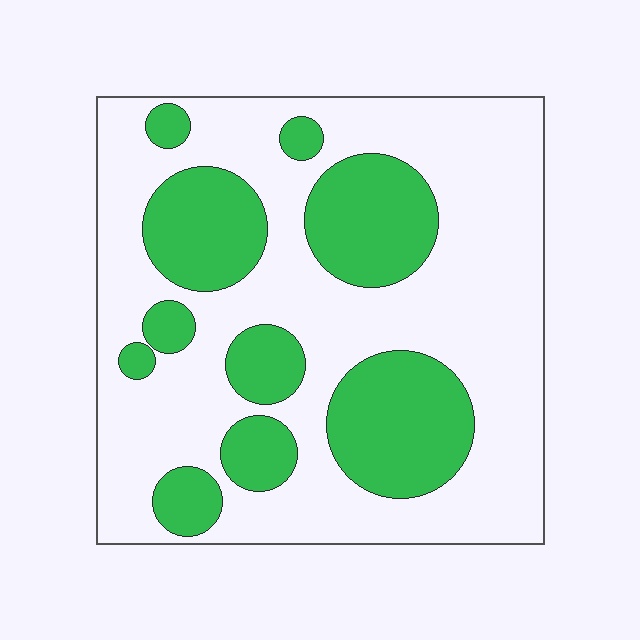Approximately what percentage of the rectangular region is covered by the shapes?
Approximately 30%.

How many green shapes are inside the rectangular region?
10.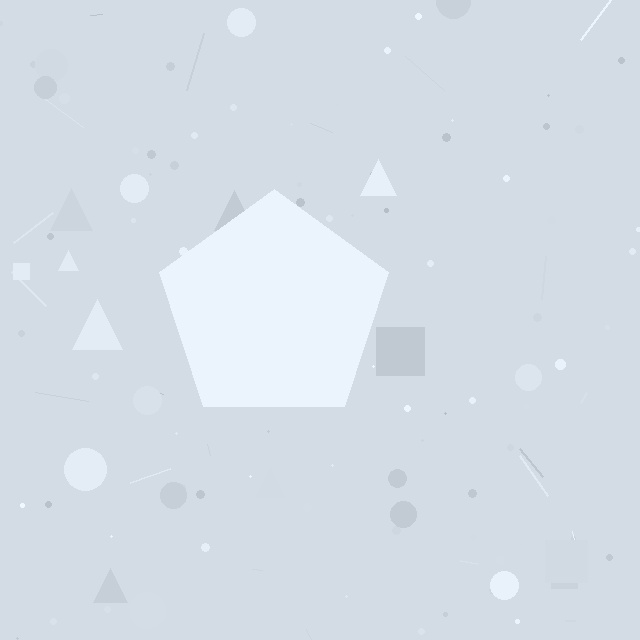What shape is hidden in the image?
A pentagon is hidden in the image.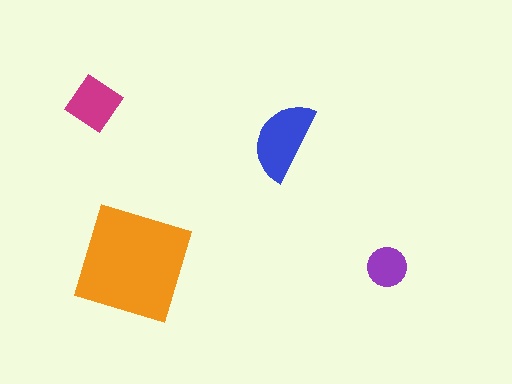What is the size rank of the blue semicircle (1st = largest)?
2nd.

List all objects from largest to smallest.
The orange square, the blue semicircle, the magenta diamond, the purple circle.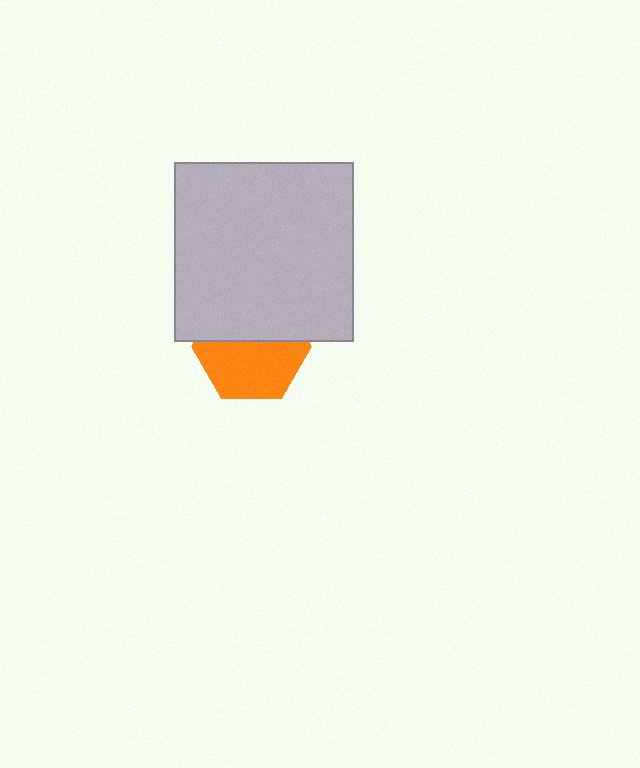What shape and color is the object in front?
The object in front is a light gray square.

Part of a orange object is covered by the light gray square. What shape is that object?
It is a hexagon.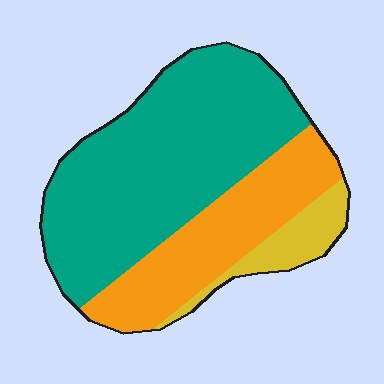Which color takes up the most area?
Teal, at roughly 60%.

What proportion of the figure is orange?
Orange takes up about one third (1/3) of the figure.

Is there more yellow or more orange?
Orange.